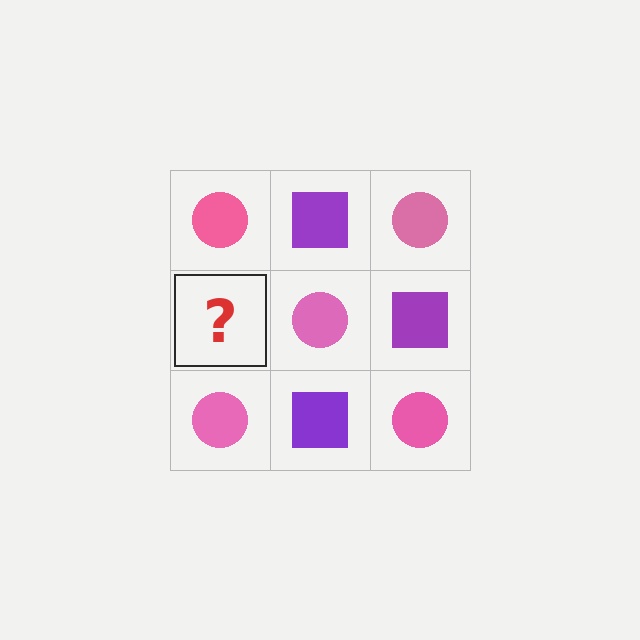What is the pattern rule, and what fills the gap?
The rule is that it alternates pink circle and purple square in a checkerboard pattern. The gap should be filled with a purple square.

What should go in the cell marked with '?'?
The missing cell should contain a purple square.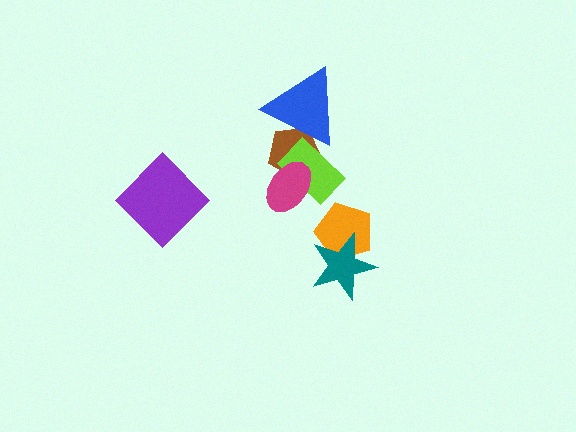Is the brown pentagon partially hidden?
Yes, it is partially covered by another shape.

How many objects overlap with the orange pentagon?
1 object overlaps with the orange pentagon.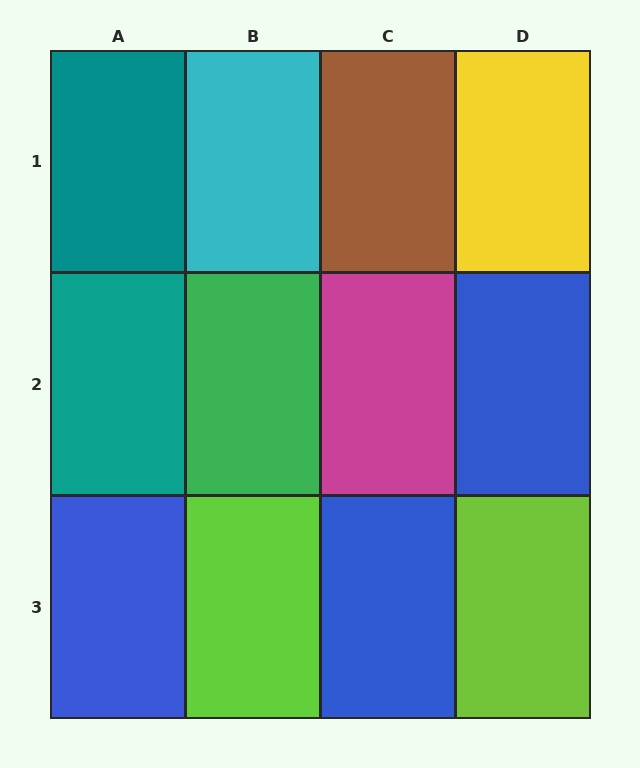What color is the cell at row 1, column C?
Brown.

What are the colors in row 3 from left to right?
Blue, lime, blue, lime.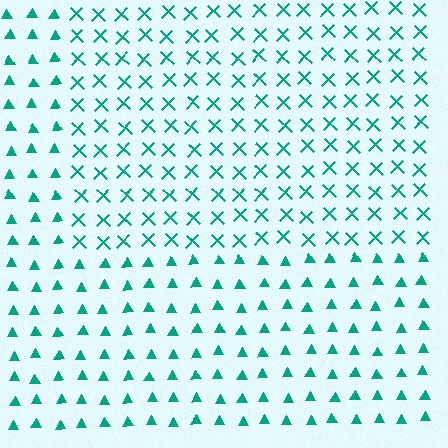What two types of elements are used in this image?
The image uses X marks inside the rectangle region and triangles outside it.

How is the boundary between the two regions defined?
The boundary is defined by a change in element shape: X marks inside vs. triangles outside. All elements share the same color and spacing.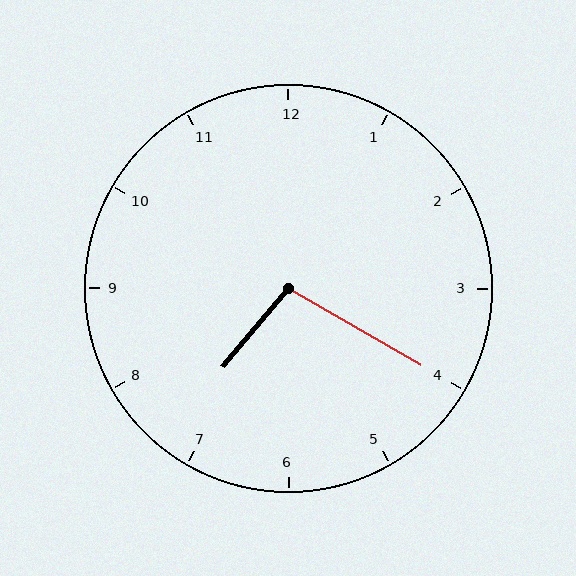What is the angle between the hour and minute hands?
Approximately 100 degrees.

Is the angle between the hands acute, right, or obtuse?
It is obtuse.